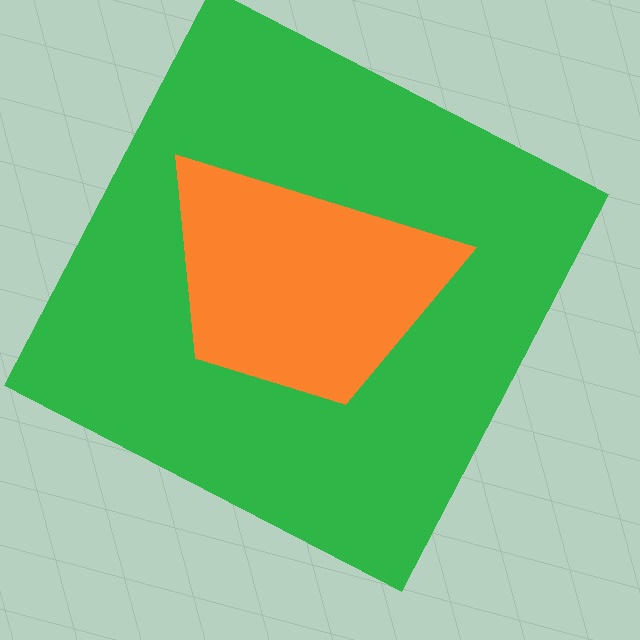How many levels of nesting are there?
2.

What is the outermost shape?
The green square.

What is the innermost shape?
The orange trapezoid.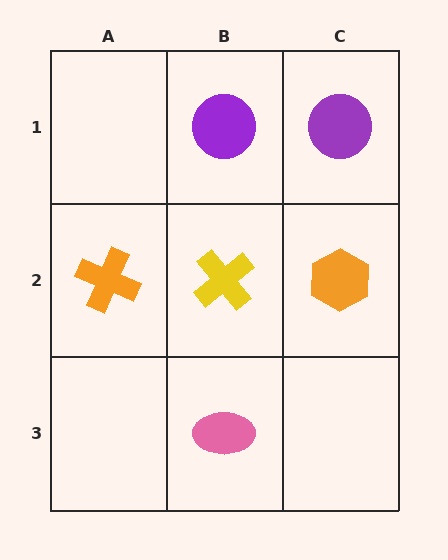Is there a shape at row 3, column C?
No, that cell is empty.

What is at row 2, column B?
A yellow cross.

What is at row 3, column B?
A pink ellipse.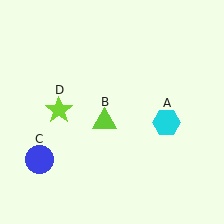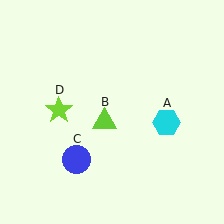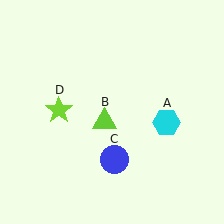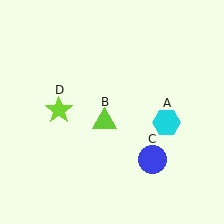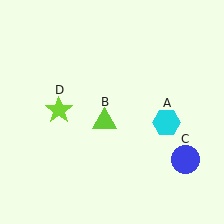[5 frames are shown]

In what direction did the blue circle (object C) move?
The blue circle (object C) moved right.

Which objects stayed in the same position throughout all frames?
Cyan hexagon (object A) and lime triangle (object B) and lime star (object D) remained stationary.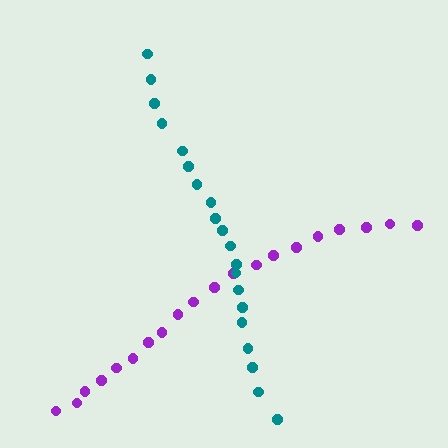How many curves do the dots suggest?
There are 2 distinct paths.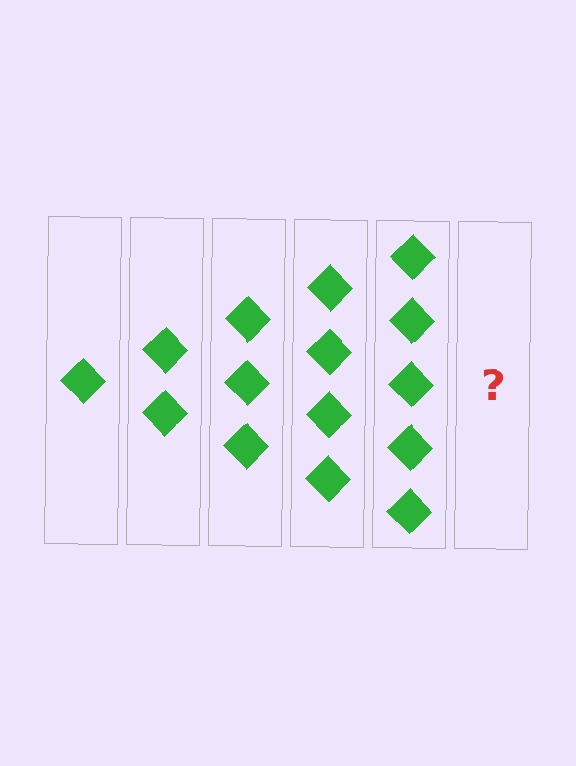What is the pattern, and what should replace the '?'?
The pattern is that each step adds one more diamond. The '?' should be 6 diamonds.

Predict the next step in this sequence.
The next step is 6 diamonds.